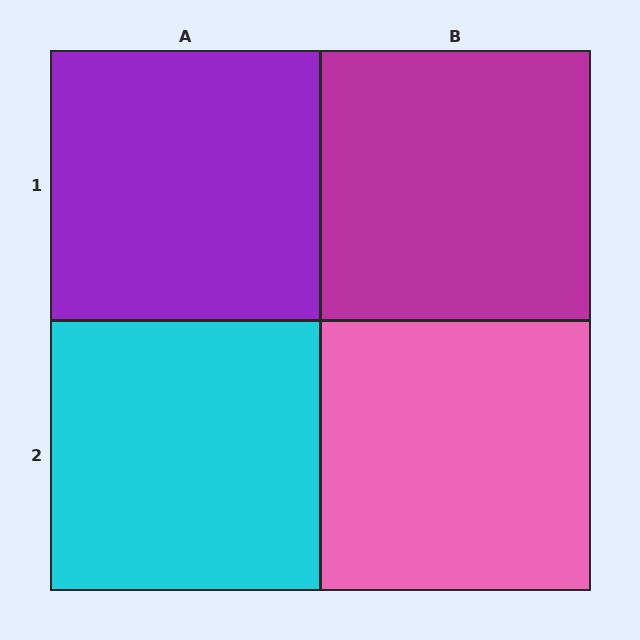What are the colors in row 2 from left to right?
Cyan, pink.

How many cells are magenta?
1 cell is magenta.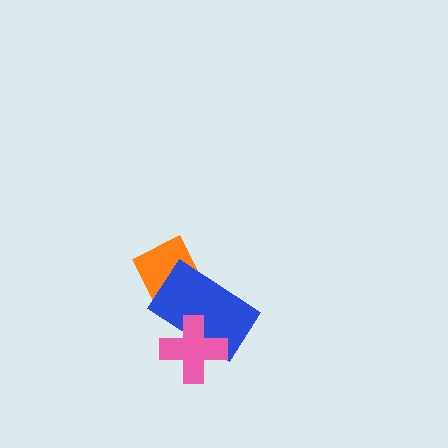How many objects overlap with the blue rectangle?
2 objects overlap with the blue rectangle.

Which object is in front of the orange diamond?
The blue rectangle is in front of the orange diamond.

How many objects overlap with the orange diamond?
1 object overlaps with the orange diamond.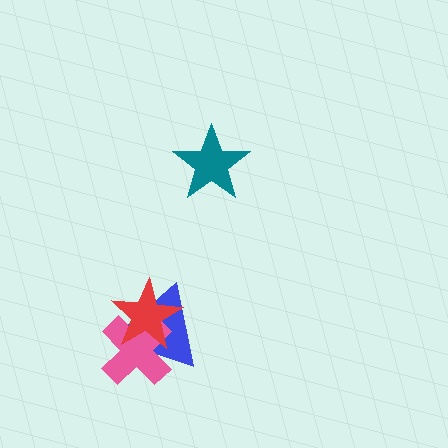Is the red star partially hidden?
No, no other shape covers it.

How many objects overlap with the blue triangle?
2 objects overlap with the blue triangle.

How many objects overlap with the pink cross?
2 objects overlap with the pink cross.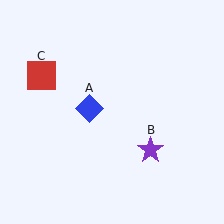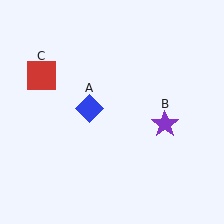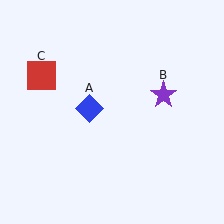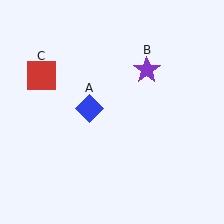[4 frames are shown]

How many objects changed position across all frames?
1 object changed position: purple star (object B).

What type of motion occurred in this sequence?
The purple star (object B) rotated counterclockwise around the center of the scene.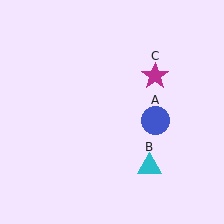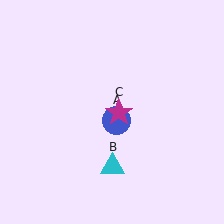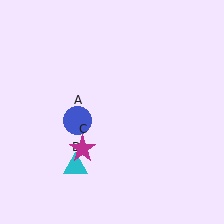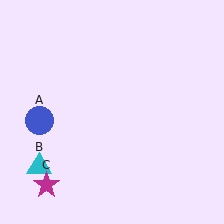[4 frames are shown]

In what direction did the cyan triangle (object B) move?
The cyan triangle (object B) moved left.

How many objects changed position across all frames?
3 objects changed position: blue circle (object A), cyan triangle (object B), magenta star (object C).